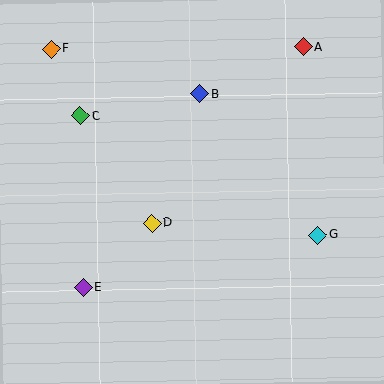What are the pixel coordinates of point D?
Point D is at (152, 223).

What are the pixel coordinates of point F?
Point F is at (52, 49).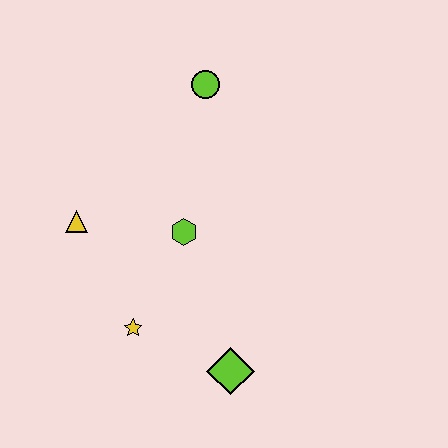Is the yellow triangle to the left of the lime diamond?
Yes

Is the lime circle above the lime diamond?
Yes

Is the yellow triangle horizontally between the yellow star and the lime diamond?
No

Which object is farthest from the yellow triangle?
The lime diamond is farthest from the yellow triangle.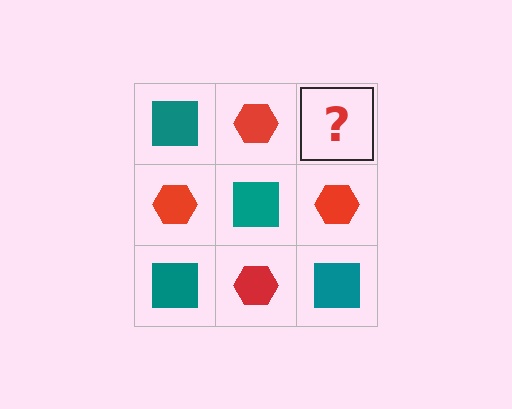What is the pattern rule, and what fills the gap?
The rule is that it alternates teal square and red hexagon in a checkerboard pattern. The gap should be filled with a teal square.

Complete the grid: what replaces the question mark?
The question mark should be replaced with a teal square.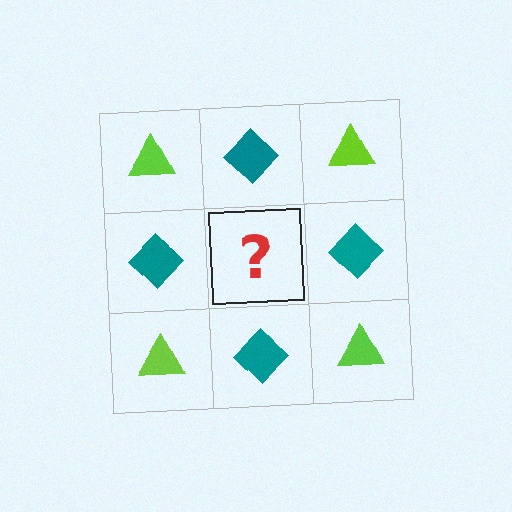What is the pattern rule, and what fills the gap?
The rule is that it alternates lime triangle and teal diamond in a checkerboard pattern. The gap should be filled with a lime triangle.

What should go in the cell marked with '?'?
The missing cell should contain a lime triangle.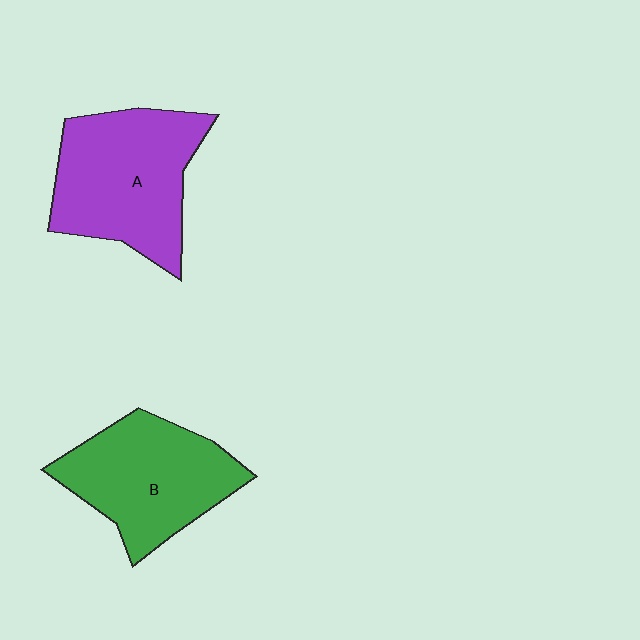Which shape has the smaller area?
Shape B (green).